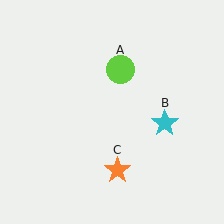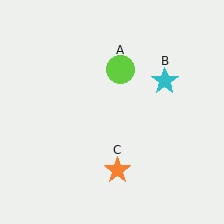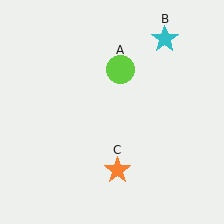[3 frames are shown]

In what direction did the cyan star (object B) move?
The cyan star (object B) moved up.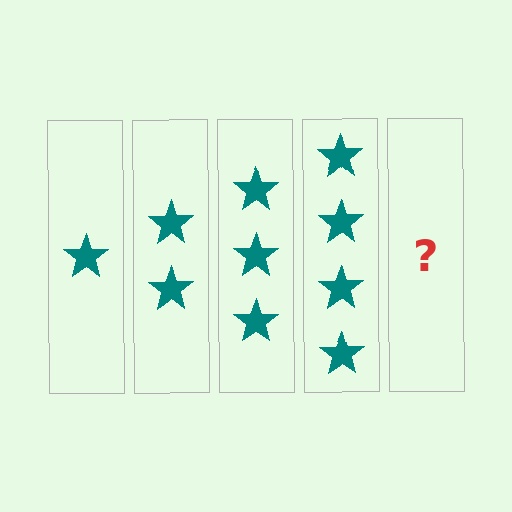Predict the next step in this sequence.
The next step is 5 stars.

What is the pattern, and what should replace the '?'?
The pattern is that each step adds one more star. The '?' should be 5 stars.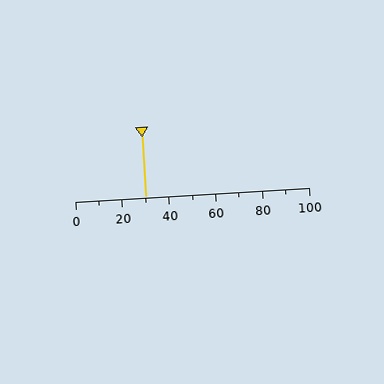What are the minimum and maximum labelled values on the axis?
The axis runs from 0 to 100.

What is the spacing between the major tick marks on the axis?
The major ticks are spaced 20 apart.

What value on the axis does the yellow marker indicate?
The marker indicates approximately 30.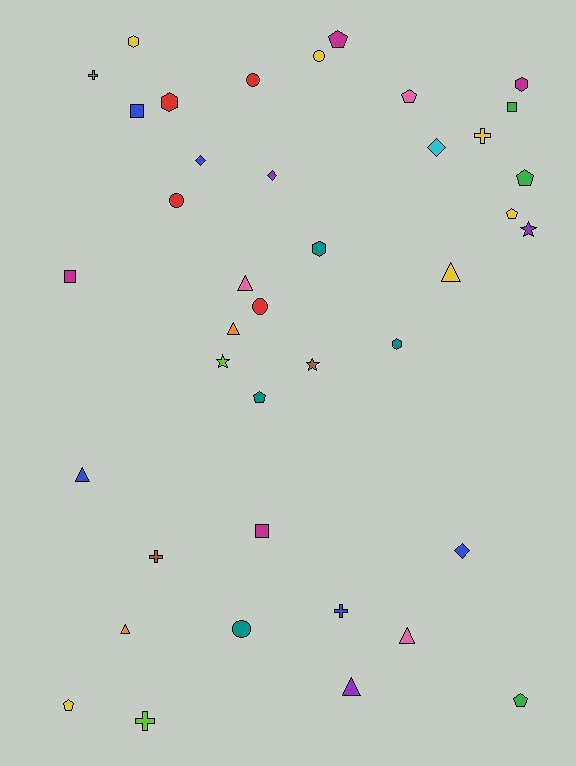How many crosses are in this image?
There are 5 crosses.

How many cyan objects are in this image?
There is 1 cyan object.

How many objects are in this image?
There are 40 objects.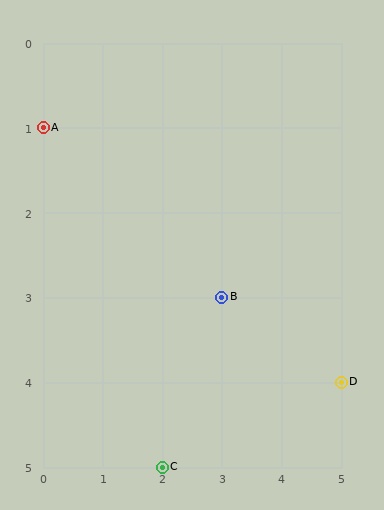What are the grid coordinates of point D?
Point D is at grid coordinates (5, 4).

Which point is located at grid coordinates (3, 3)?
Point B is at (3, 3).